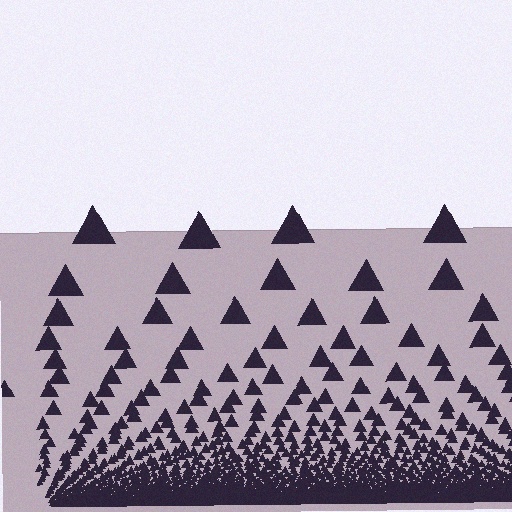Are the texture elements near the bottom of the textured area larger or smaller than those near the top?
Smaller. The gradient is inverted — elements near the bottom are smaller and denser.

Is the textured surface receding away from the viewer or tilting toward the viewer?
The surface appears to tilt toward the viewer. Texture elements get larger and sparser toward the top.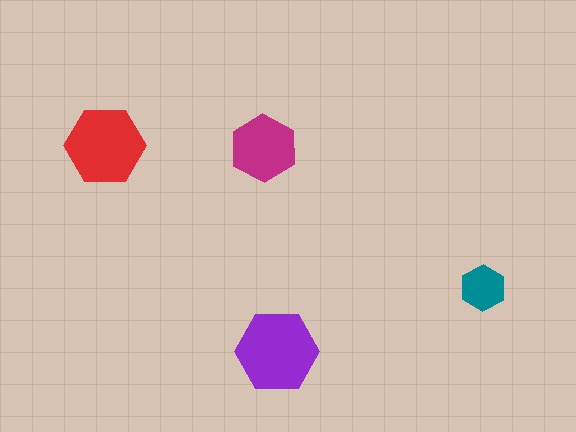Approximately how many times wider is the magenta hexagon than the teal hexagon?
About 1.5 times wider.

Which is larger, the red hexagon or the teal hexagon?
The red one.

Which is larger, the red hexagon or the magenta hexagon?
The red one.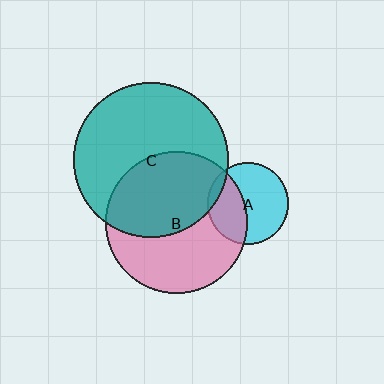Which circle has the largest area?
Circle C (teal).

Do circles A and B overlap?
Yes.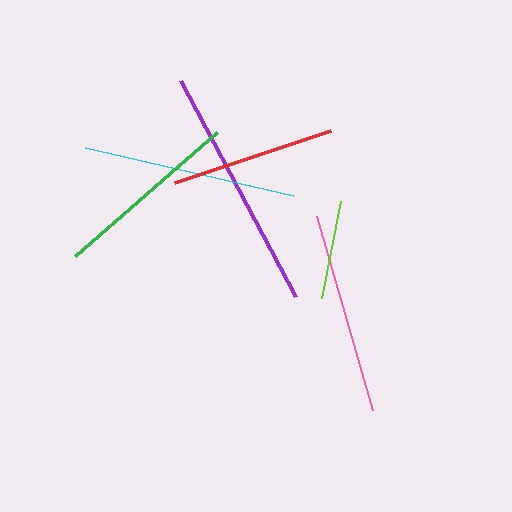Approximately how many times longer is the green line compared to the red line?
The green line is approximately 1.1 times the length of the red line.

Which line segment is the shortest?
The lime line is the shortest at approximately 99 pixels.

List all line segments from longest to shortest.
From longest to shortest: purple, cyan, pink, green, red, lime.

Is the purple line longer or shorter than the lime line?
The purple line is longer than the lime line.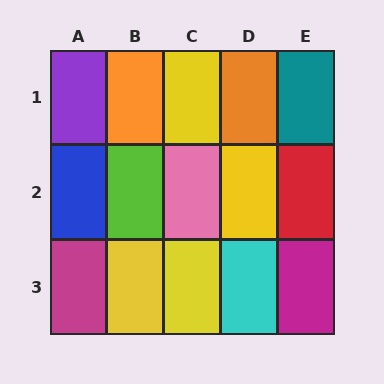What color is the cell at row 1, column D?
Orange.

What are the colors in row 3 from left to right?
Magenta, yellow, yellow, cyan, magenta.